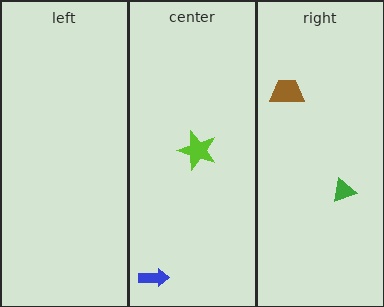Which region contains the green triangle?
The right region.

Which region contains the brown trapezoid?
The right region.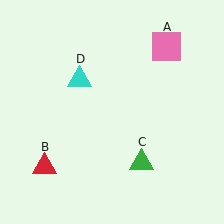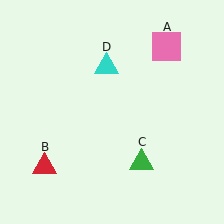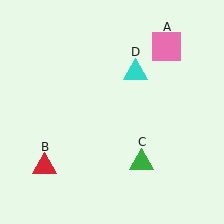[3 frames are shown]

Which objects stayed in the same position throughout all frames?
Pink square (object A) and red triangle (object B) and green triangle (object C) remained stationary.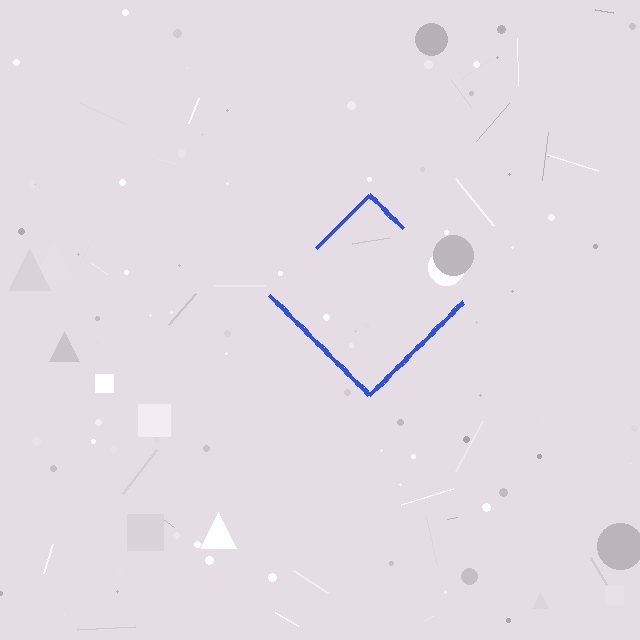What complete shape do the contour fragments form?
The contour fragments form a diamond.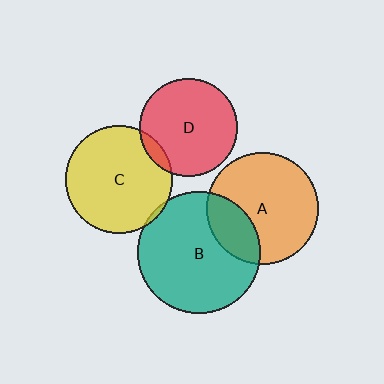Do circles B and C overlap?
Yes.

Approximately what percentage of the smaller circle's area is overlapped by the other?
Approximately 5%.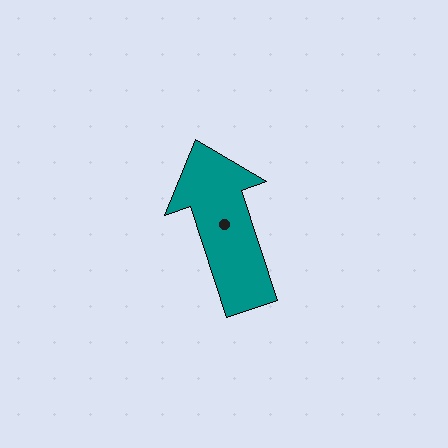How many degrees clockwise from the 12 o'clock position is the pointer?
Approximately 342 degrees.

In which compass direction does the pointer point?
North.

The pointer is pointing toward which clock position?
Roughly 11 o'clock.